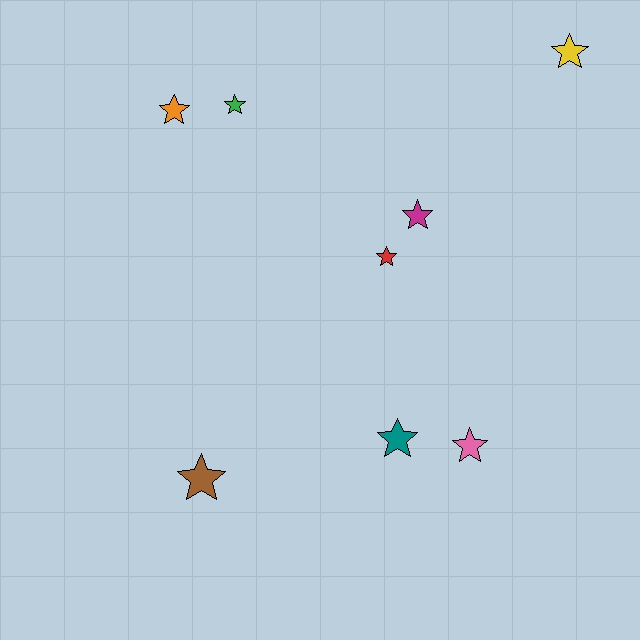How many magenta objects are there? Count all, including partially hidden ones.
There is 1 magenta object.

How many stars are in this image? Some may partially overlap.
There are 8 stars.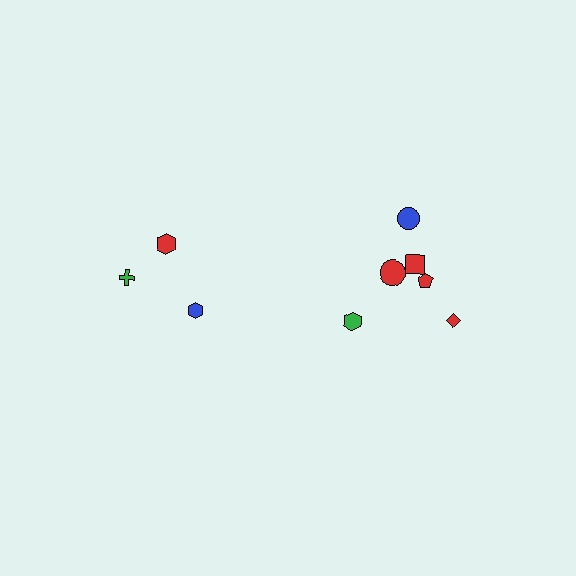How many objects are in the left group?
There are 3 objects.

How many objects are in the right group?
There are 6 objects.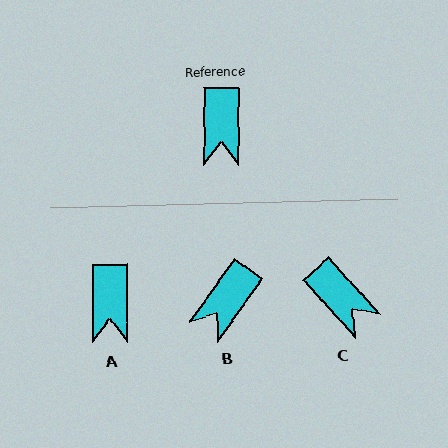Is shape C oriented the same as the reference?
No, it is off by about 42 degrees.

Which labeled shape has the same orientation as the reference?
A.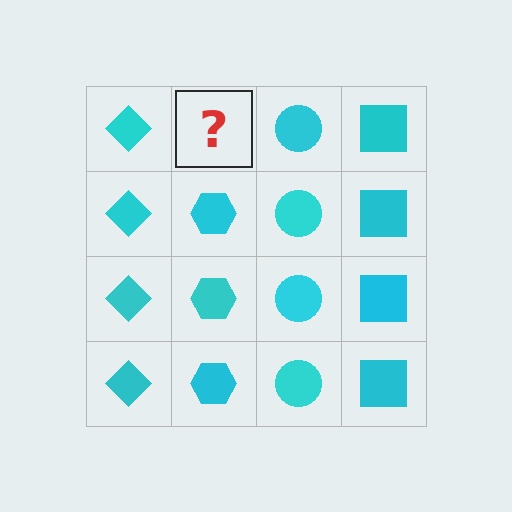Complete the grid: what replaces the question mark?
The question mark should be replaced with a cyan hexagon.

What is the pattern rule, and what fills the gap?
The rule is that each column has a consistent shape. The gap should be filled with a cyan hexagon.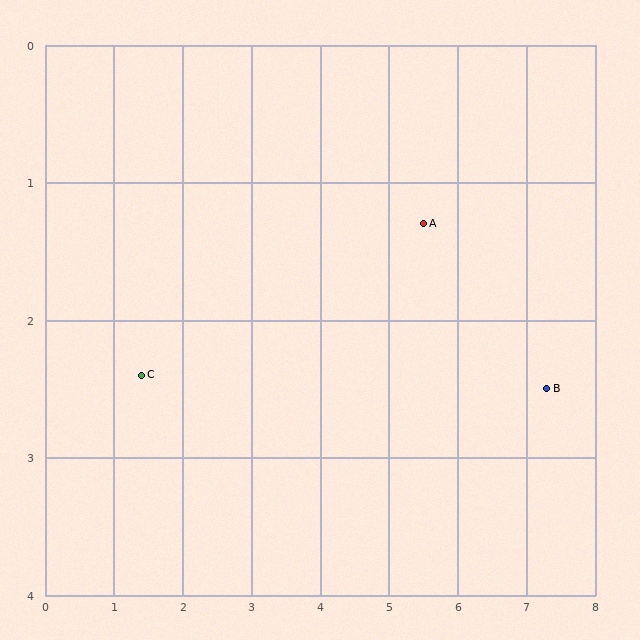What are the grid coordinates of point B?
Point B is at approximately (7.3, 2.5).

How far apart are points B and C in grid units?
Points B and C are about 5.9 grid units apart.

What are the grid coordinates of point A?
Point A is at approximately (5.5, 1.3).